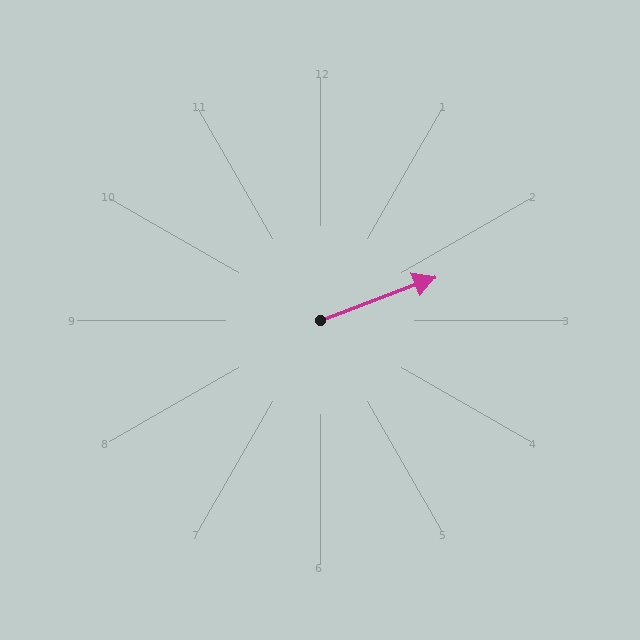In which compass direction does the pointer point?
East.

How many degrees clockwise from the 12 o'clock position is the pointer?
Approximately 69 degrees.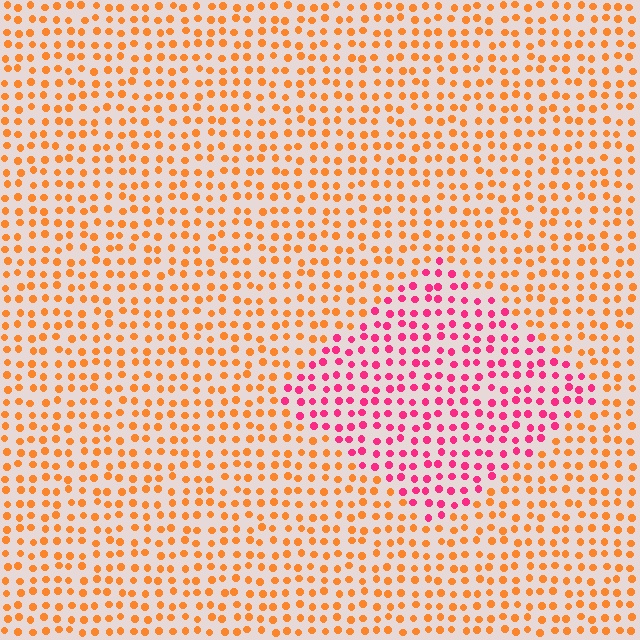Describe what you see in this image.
The image is filled with small orange elements in a uniform arrangement. A diamond-shaped region is visible where the elements are tinted to a slightly different hue, forming a subtle color boundary.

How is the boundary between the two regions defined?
The boundary is defined purely by a slight shift in hue (about 53 degrees). Spacing, size, and orientation are identical on both sides.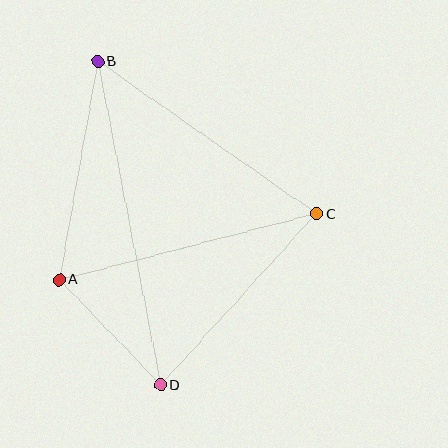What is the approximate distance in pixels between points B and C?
The distance between B and C is approximately 267 pixels.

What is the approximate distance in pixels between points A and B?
The distance between A and B is approximately 222 pixels.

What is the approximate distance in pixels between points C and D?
The distance between C and D is approximately 231 pixels.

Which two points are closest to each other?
Points A and D are closest to each other.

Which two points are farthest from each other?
Points B and D are farthest from each other.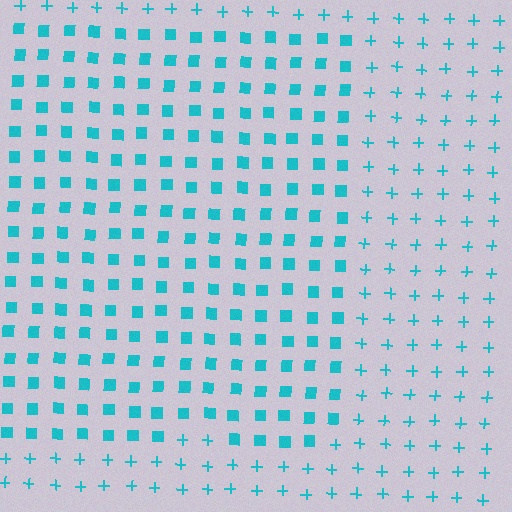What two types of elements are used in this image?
The image uses squares inside the rectangle region and plus signs outside it.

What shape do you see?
I see a rectangle.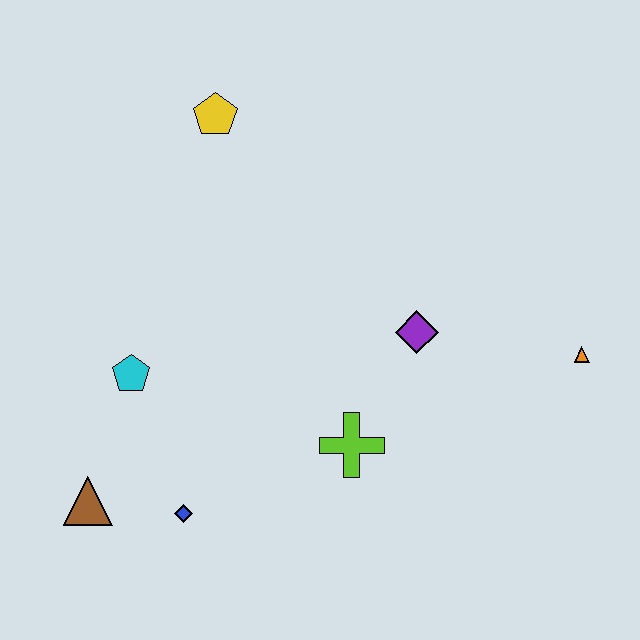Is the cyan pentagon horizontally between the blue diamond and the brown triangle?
Yes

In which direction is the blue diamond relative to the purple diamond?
The blue diamond is to the left of the purple diamond.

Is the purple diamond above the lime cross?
Yes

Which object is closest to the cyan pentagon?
The brown triangle is closest to the cyan pentagon.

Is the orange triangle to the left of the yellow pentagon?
No